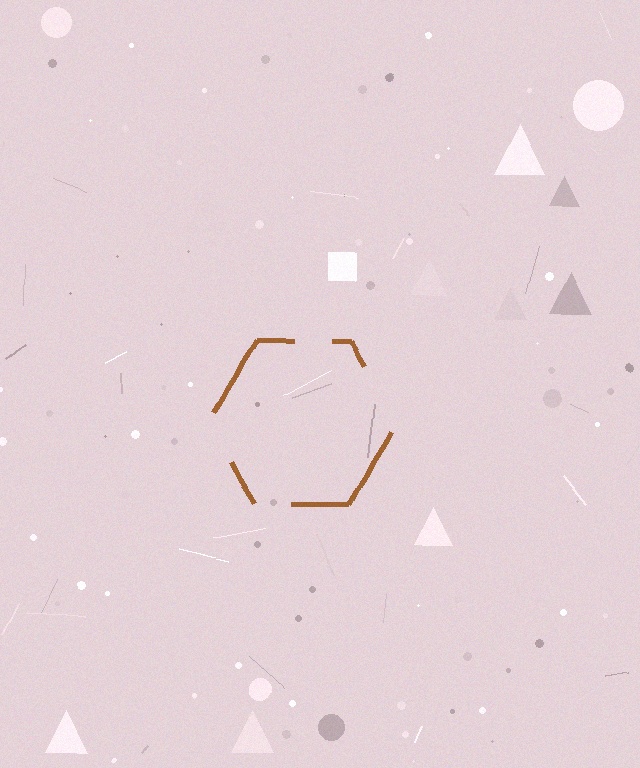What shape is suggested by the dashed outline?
The dashed outline suggests a hexagon.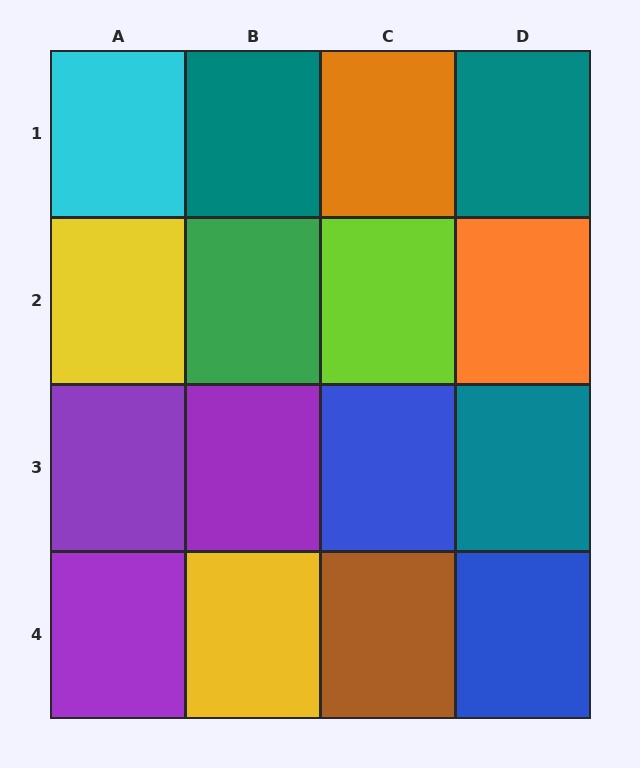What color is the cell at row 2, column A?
Yellow.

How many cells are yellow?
2 cells are yellow.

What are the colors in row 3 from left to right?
Purple, purple, blue, teal.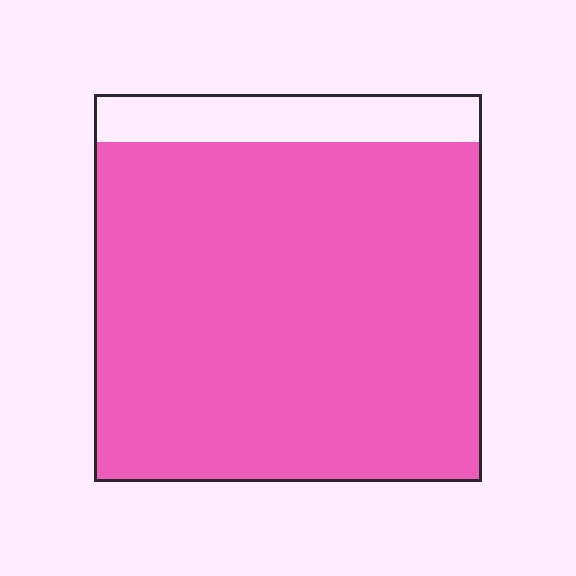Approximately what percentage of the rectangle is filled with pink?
Approximately 90%.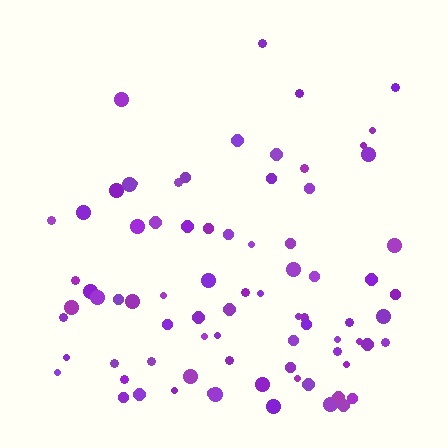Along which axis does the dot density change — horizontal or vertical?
Vertical.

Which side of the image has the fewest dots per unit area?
The top.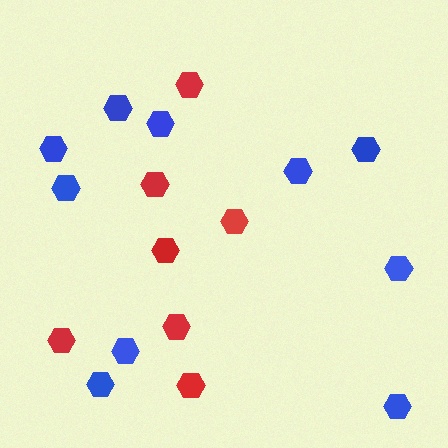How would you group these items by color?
There are 2 groups: one group of red hexagons (7) and one group of blue hexagons (10).